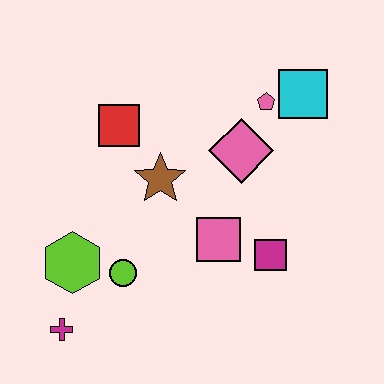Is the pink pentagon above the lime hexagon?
Yes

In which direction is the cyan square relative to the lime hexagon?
The cyan square is to the right of the lime hexagon.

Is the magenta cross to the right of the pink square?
No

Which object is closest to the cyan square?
The pink pentagon is closest to the cyan square.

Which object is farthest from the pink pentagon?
The magenta cross is farthest from the pink pentagon.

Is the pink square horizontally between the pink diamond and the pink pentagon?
No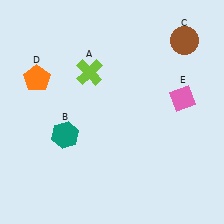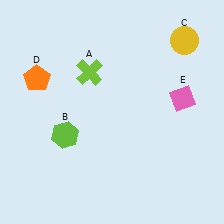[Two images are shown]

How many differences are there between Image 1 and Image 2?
There are 2 differences between the two images.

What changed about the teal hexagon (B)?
In Image 1, B is teal. In Image 2, it changed to lime.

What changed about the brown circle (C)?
In Image 1, C is brown. In Image 2, it changed to yellow.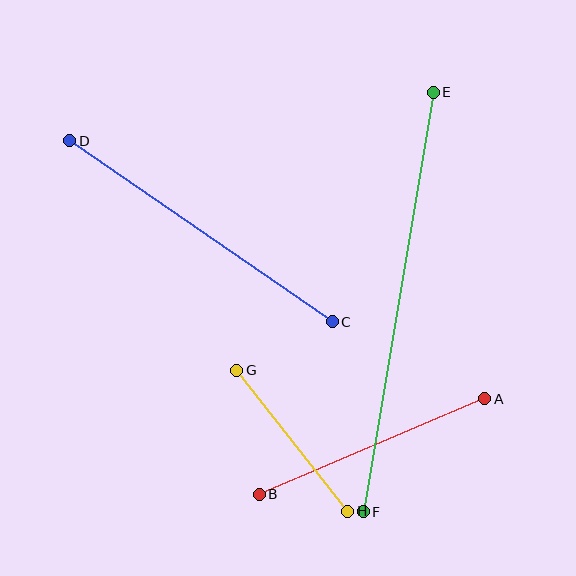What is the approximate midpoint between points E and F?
The midpoint is at approximately (398, 302) pixels.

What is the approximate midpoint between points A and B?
The midpoint is at approximately (372, 447) pixels.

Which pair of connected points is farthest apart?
Points E and F are farthest apart.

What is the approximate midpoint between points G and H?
The midpoint is at approximately (292, 441) pixels.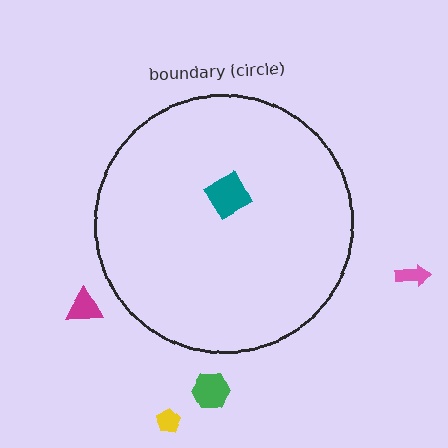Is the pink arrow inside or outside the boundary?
Outside.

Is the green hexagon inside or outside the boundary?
Outside.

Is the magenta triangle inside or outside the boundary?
Outside.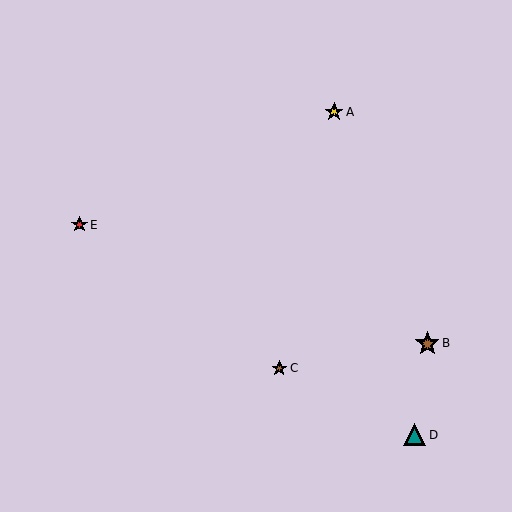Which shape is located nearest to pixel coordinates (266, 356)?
The brown star (labeled C) at (279, 368) is nearest to that location.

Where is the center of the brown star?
The center of the brown star is at (279, 368).